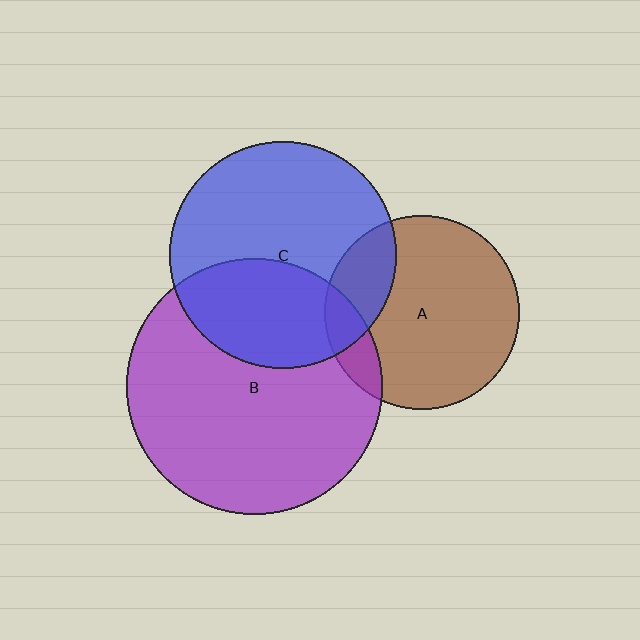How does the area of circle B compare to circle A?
Approximately 1.7 times.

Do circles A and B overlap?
Yes.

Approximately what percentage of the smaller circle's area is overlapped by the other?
Approximately 15%.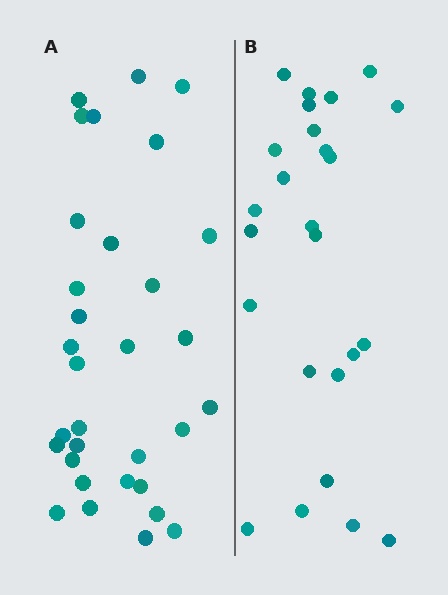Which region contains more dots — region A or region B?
Region A (the left region) has more dots.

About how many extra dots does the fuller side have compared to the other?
Region A has roughly 8 or so more dots than region B.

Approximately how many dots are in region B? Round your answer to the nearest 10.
About 20 dots. (The exact count is 25, which rounds to 20.)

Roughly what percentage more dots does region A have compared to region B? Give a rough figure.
About 30% more.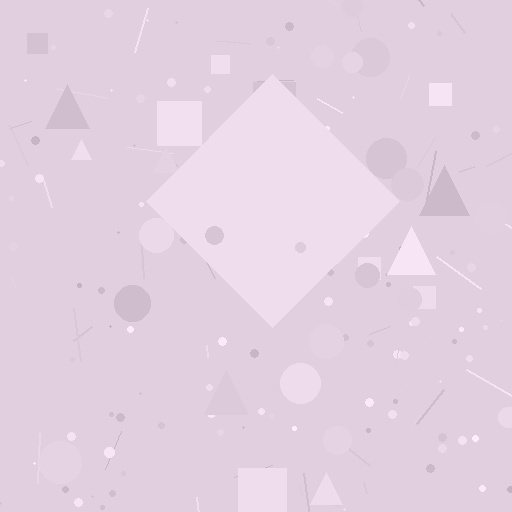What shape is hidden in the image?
A diamond is hidden in the image.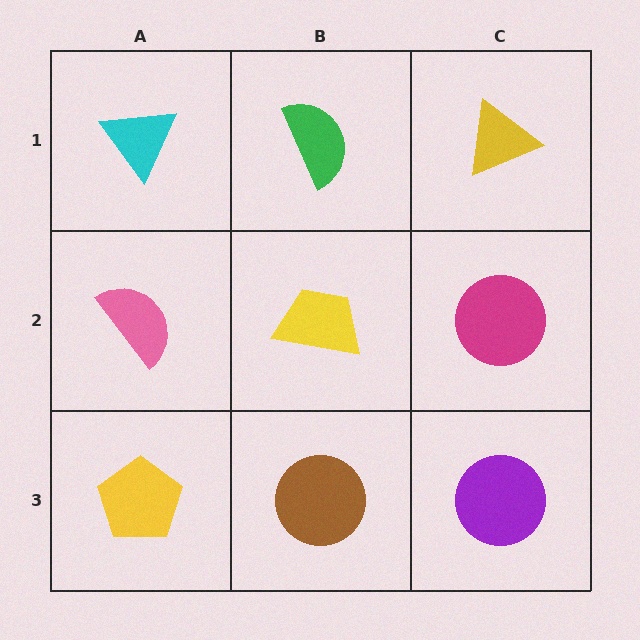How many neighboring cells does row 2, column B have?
4.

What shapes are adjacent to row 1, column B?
A yellow trapezoid (row 2, column B), a cyan triangle (row 1, column A), a yellow triangle (row 1, column C).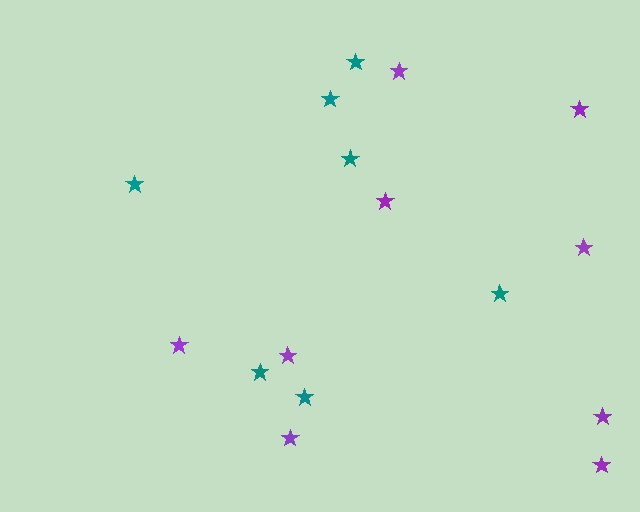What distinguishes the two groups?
There are 2 groups: one group of teal stars (7) and one group of purple stars (9).